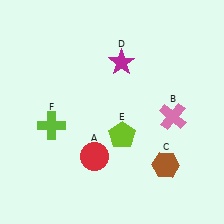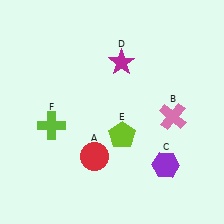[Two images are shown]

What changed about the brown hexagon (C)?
In Image 1, C is brown. In Image 2, it changed to purple.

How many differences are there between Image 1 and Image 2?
There is 1 difference between the two images.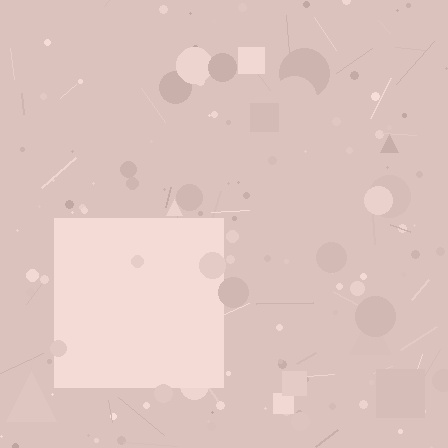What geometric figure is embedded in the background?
A square is embedded in the background.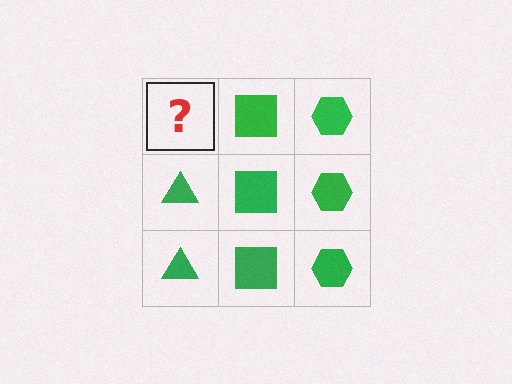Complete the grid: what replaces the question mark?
The question mark should be replaced with a green triangle.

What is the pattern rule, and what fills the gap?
The rule is that each column has a consistent shape. The gap should be filled with a green triangle.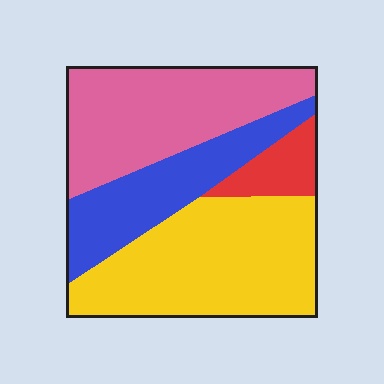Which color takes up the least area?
Red, at roughly 10%.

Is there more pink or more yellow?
Yellow.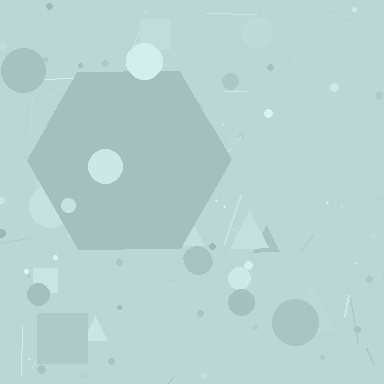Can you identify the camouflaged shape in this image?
The camouflaged shape is a hexagon.